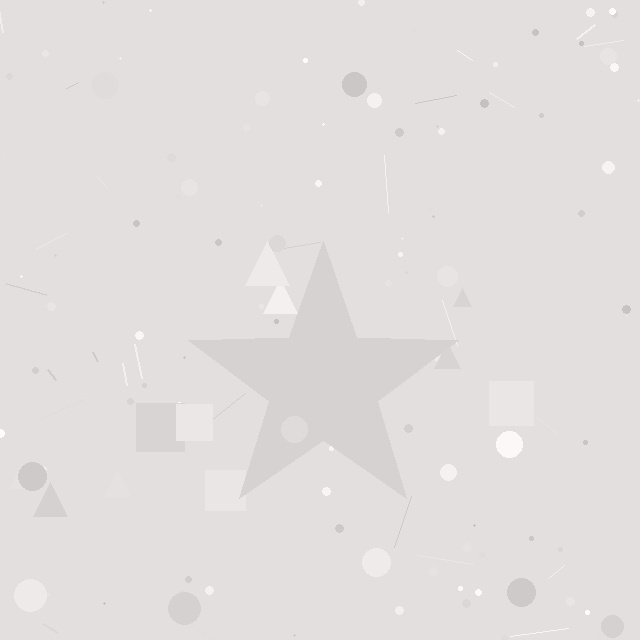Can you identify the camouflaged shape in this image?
The camouflaged shape is a star.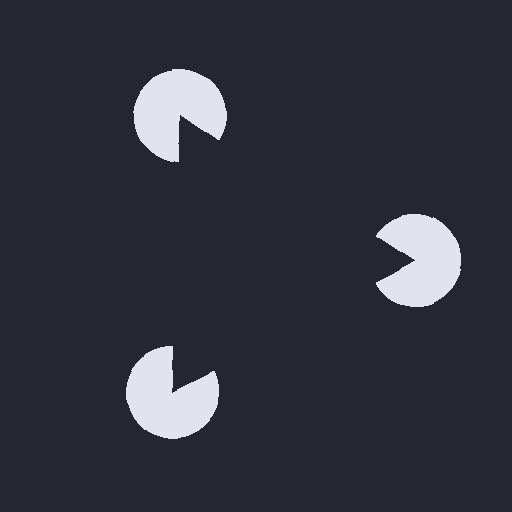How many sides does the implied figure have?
3 sides.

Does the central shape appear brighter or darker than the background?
It typically appears slightly darker than the background, even though no actual brightness change is drawn.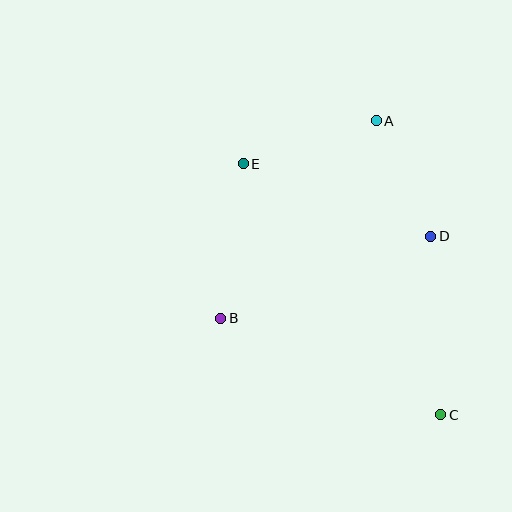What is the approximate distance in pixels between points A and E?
The distance between A and E is approximately 140 pixels.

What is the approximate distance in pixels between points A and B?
The distance between A and B is approximately 251 pixels.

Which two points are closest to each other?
Points A and D are closest to each other.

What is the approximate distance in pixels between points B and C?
The distance between B and C is approximately 240 pixels.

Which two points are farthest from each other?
Points C and E are farthest from each other.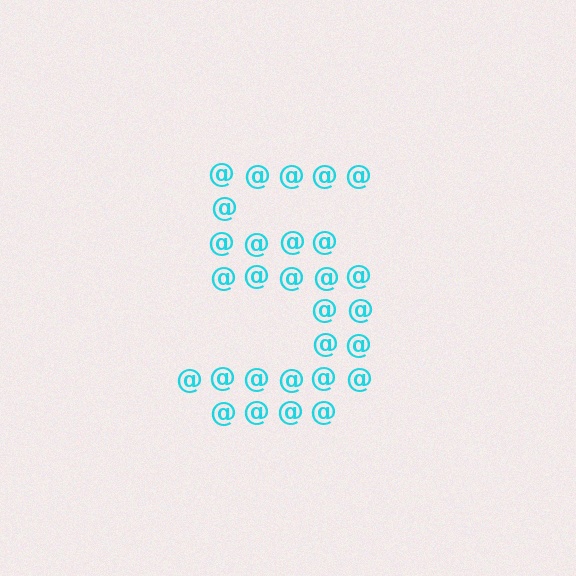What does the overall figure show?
The overall figure shows the digit 5.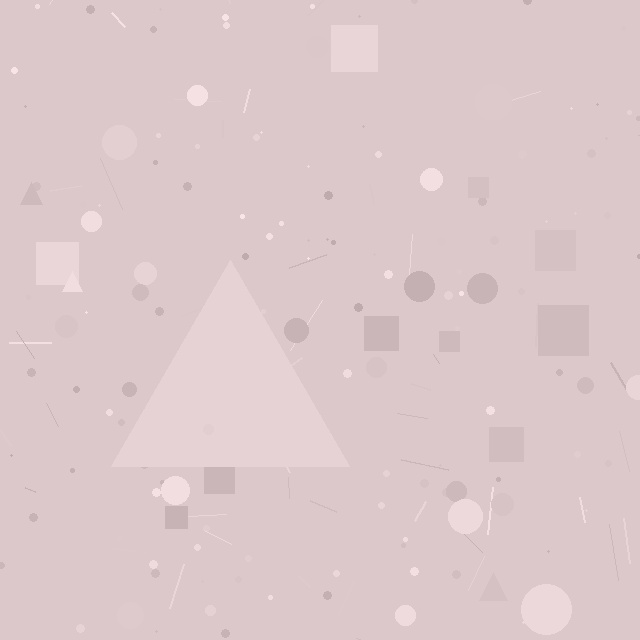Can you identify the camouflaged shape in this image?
The camouflaged shape is a triangle.